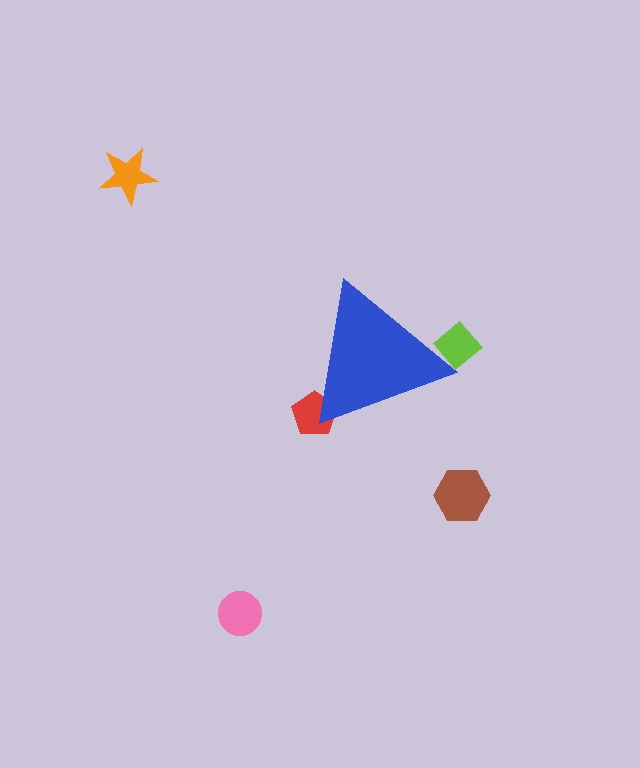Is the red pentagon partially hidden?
Yes, the red pentagon is partially hidden behind the blue triangle.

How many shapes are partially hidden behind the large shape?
2 shapes are partially hidden.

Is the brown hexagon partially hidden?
No, the brown hexagon is fully visible.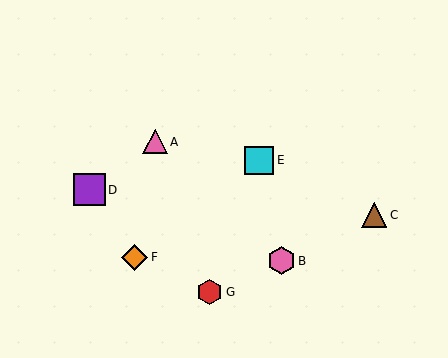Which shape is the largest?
The purple square (labeled D) is the largest.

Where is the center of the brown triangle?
The center of the brown triangle is at (374, 215).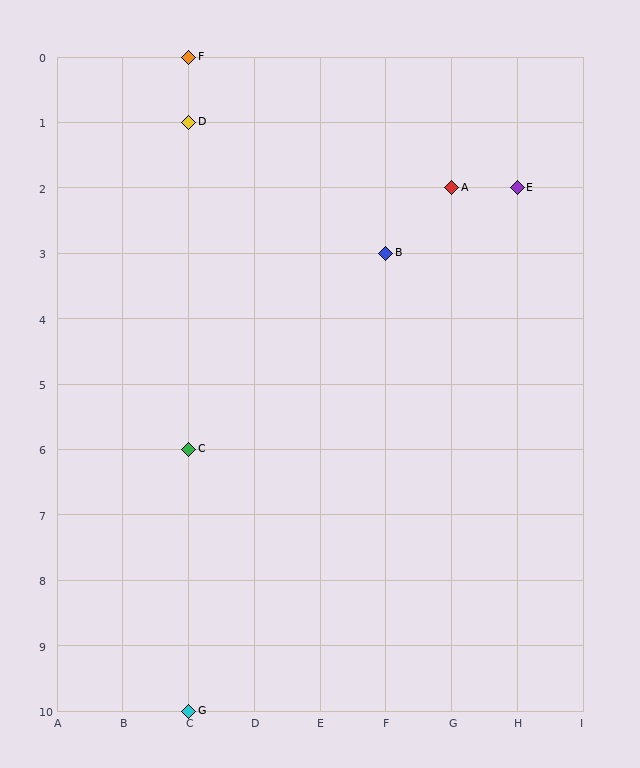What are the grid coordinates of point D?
Point D is at grid coordinates (C, 1).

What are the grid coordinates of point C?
Point C is at grid coordinates (C, 6).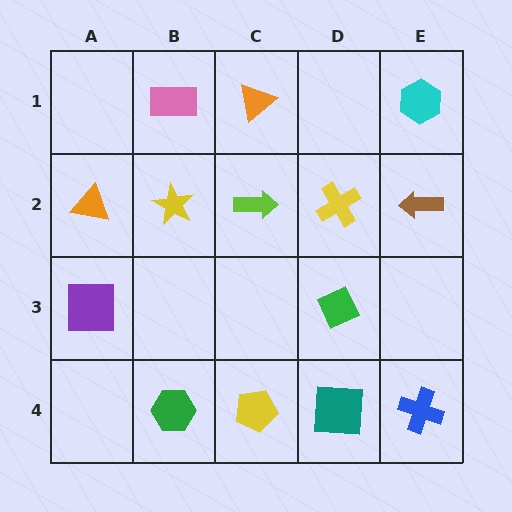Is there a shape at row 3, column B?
No, that cell is empty.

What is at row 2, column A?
An orange triangle.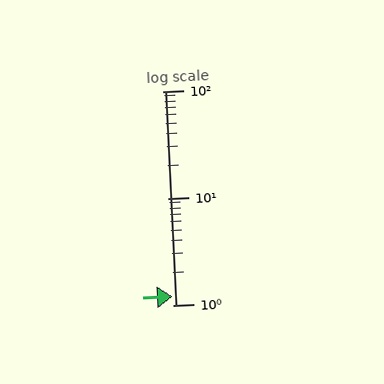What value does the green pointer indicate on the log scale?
The pointer indicates approximately 1.2.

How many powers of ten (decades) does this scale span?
The scale spans 2 decades, from 1 to 100.